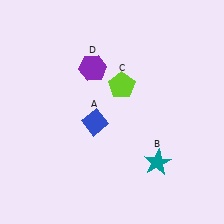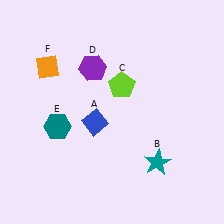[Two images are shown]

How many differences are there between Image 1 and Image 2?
There are 2 differences between the two images.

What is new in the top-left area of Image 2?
An orange diamond (F) was added in the top-left area of Image 2.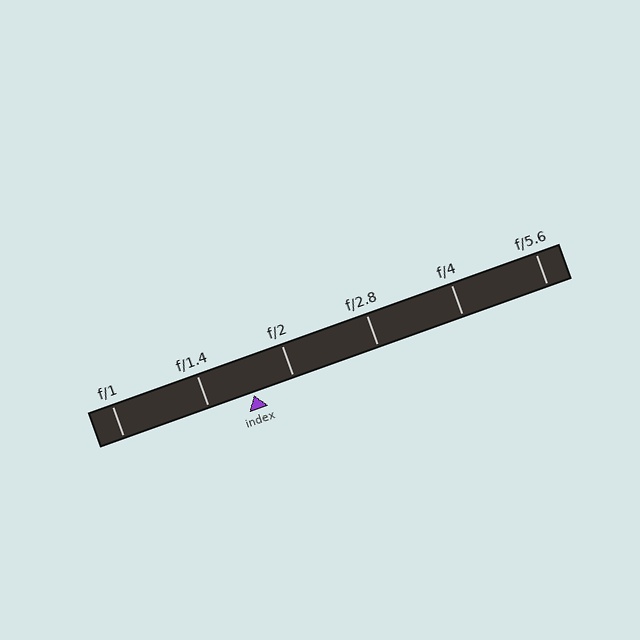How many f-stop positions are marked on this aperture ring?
There are 6 f-stop positions marked.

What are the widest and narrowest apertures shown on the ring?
The widest aperture shown is f/1 and the narrowest is f/5.6.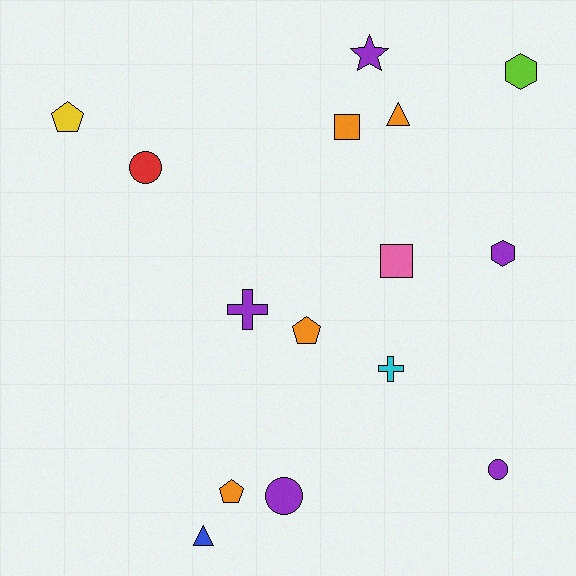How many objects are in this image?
There are 15 objects.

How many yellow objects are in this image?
There is 1 yellow object.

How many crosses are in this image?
There are 2 crosses.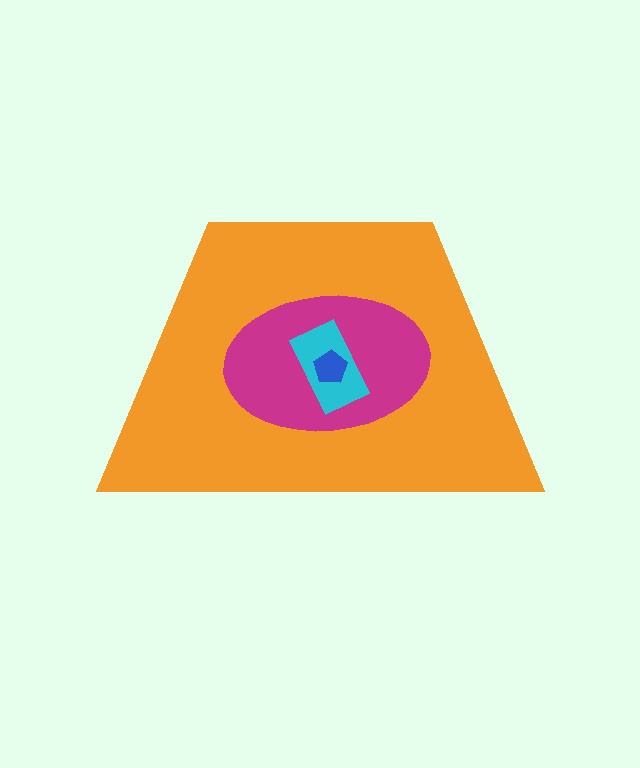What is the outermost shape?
The orange trapezoid.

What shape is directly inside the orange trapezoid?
The magenta ellipse.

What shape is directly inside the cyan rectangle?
The blue pentagon.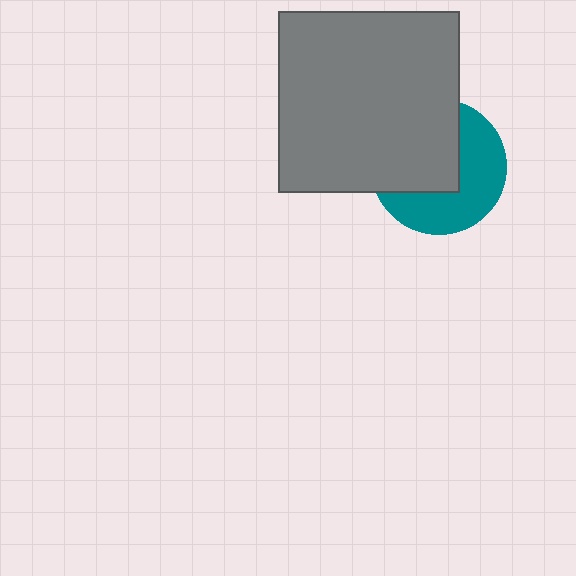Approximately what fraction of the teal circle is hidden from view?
Roughly 50% of the teal circle is hidden behind the gray square.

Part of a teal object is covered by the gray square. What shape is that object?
It is a circle.